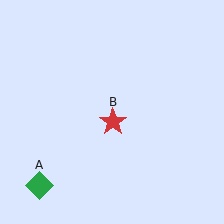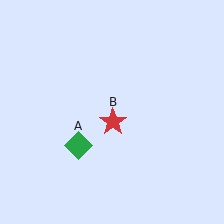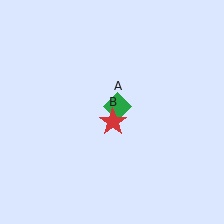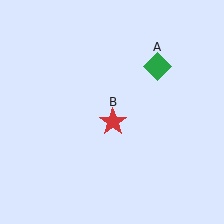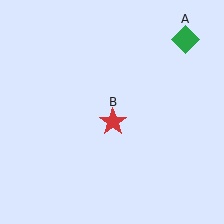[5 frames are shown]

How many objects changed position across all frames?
1 object changed position: green diamond (object A).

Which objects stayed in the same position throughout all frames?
Red star (object B) remained stationary.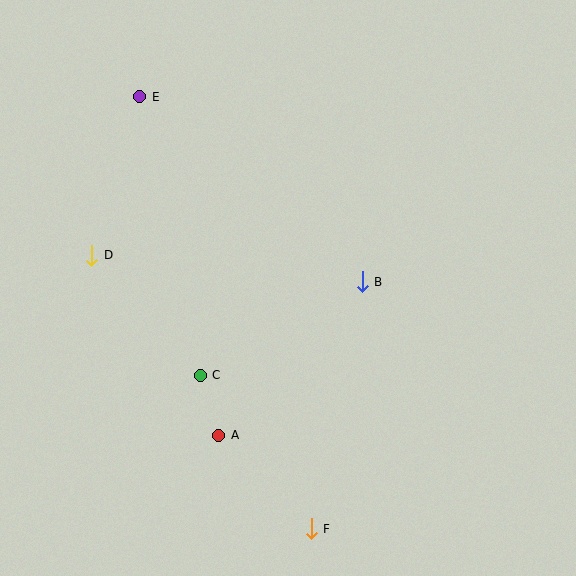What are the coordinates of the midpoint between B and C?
The midpoint between B and C is at (281, 328).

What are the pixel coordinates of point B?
Point B is at (362, 282).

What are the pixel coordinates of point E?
Point E is at (140, 97).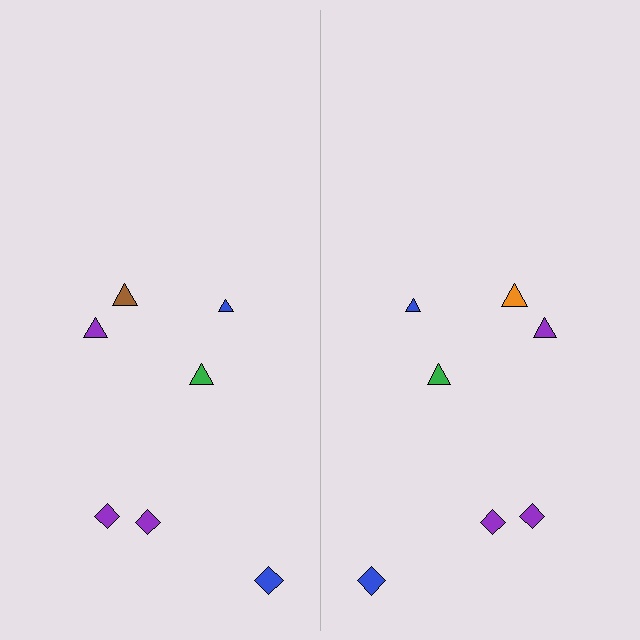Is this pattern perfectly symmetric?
No, the pattern is not perfectly symmetric. The orange triangle on the right side breaks the symmetry — its mirror counterpart is brown.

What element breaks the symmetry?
The orange triangle on the right side breaks the symmetry — its mirror counterpart is brown.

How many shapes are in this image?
There are 14 shapes in this image.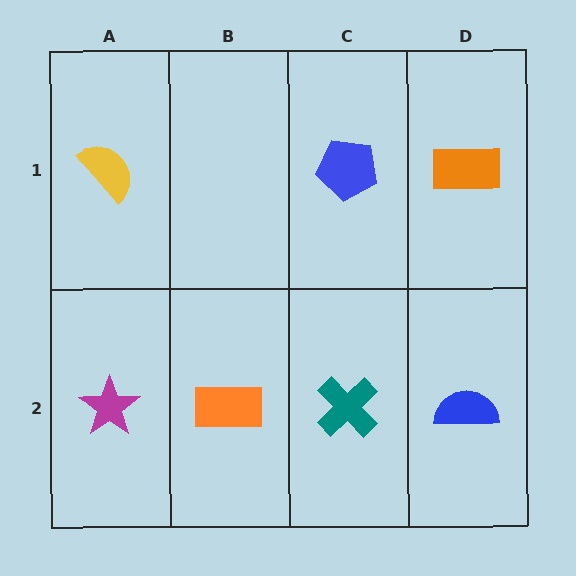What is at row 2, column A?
A magenta star.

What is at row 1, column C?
A blue pentagon.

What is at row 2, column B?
An orange rectangle.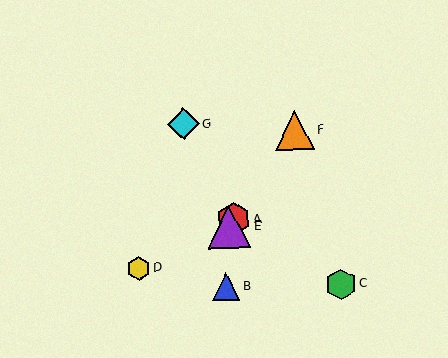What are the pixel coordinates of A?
Object A is at (234, 219).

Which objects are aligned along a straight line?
Objects A, E, F are aligned along a straight line.